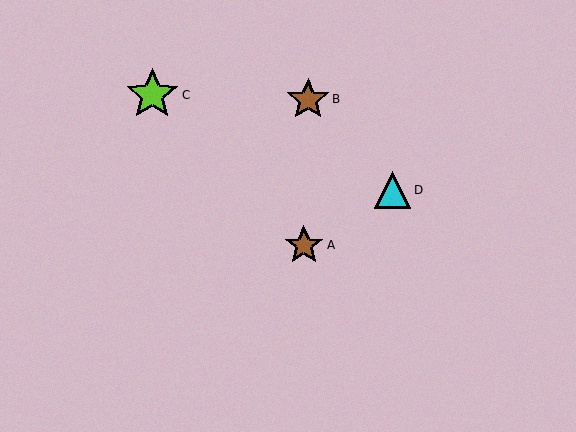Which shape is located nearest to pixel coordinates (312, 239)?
The brown star (labeled A) at (304, 245) is nearest to that location.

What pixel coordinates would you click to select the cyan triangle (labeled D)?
Click at (393, 190) to select the cyan triangle D.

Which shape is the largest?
The lime star (labeled C) is the largest.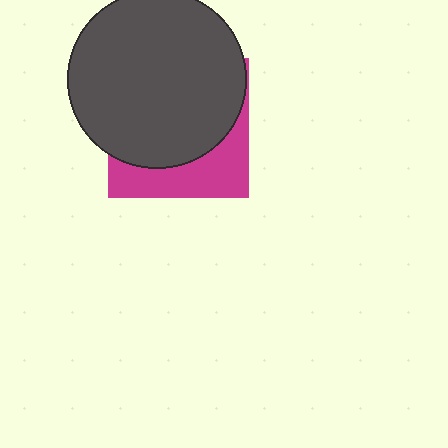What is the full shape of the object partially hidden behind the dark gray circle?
The partially hidden object is a magenta square.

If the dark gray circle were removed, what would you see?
You would see the complete magenta square.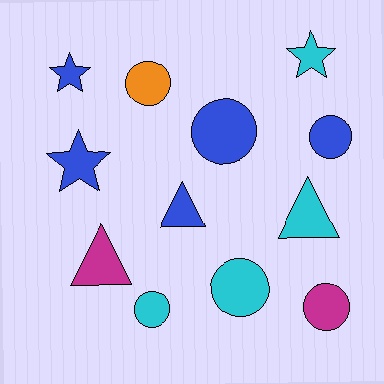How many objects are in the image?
There are 12 objects.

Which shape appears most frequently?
Circle, with 6 objects.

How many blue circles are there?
There are 2 blue circles.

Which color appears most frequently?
Blue, with 5 objects.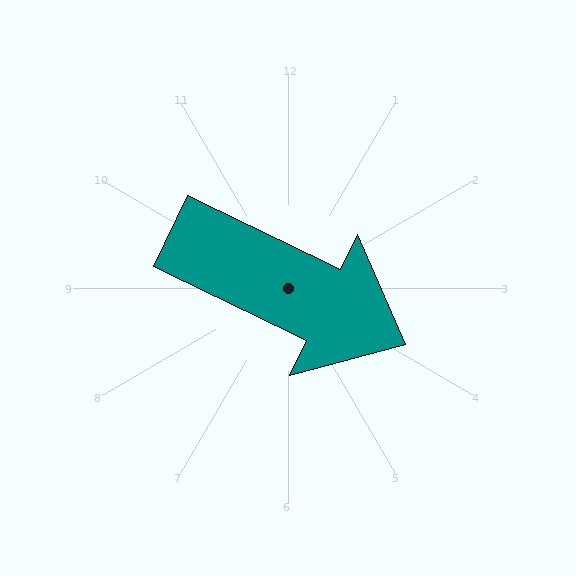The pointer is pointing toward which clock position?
Roughly 4 o'clock.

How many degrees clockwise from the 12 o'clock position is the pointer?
Approximately 116 degrees.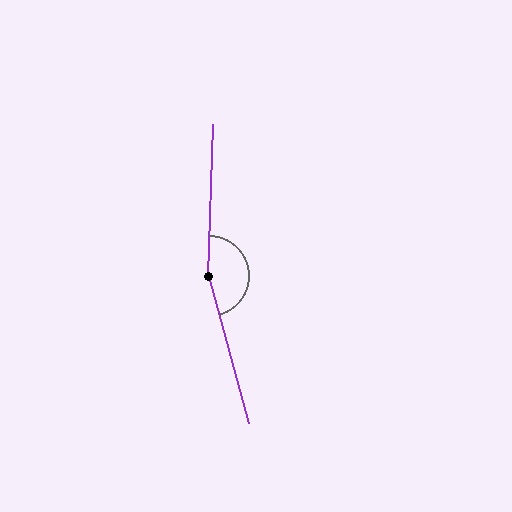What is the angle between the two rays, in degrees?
Approximately 163 degrees.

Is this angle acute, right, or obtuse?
It is obtuse.